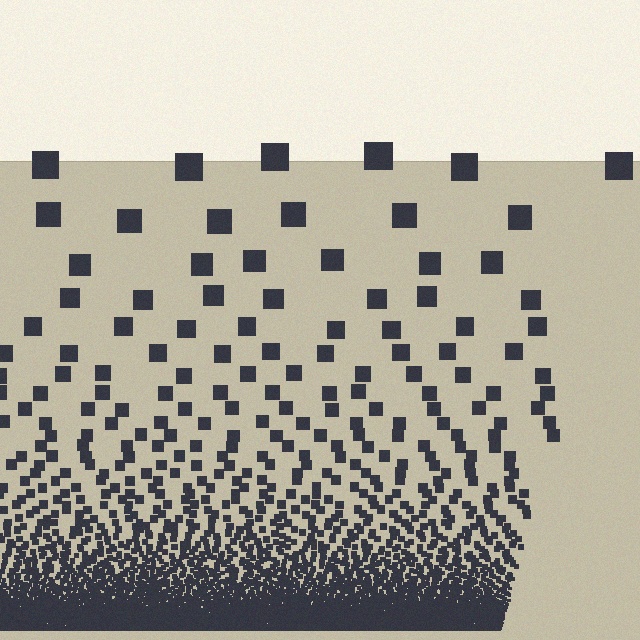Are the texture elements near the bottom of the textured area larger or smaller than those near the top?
Smaller. The gradient is inverted — elements near the bottom are smaller and denser.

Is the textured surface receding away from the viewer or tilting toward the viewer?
The surface appears to tilt toward the viewer. Texture elements get larger and sparser toward the top.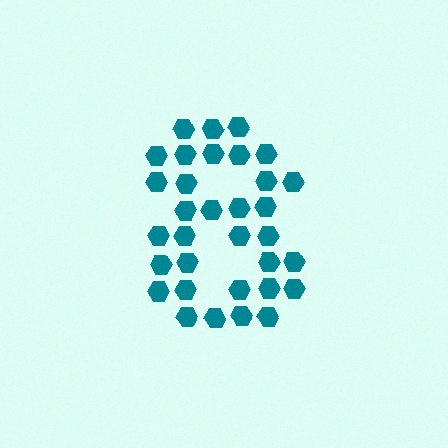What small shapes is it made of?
It is made of small hexagons.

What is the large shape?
The large shape is the digit 8.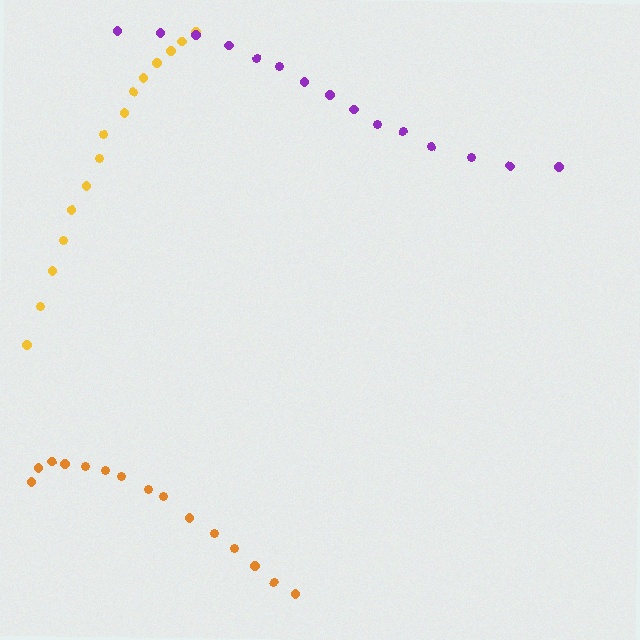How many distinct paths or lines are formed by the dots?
There are 3 distinct paths.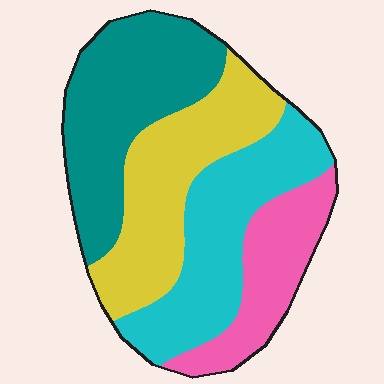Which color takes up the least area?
Pink, at roughly 15%.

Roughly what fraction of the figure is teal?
Teal covers around 30% of the figure.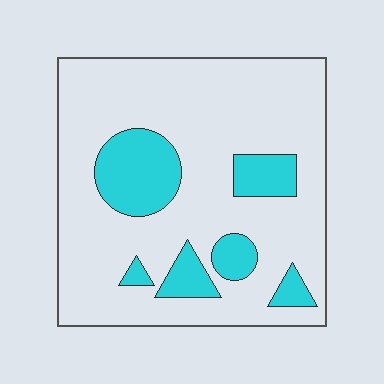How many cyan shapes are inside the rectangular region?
6.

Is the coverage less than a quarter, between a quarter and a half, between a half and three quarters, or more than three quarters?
Less than a quarter.